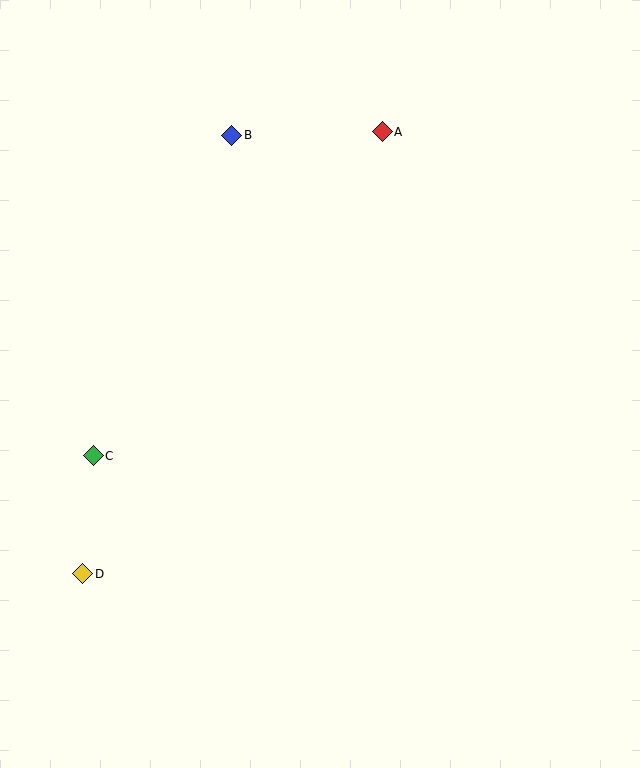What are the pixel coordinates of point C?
Point C is at (93, 456).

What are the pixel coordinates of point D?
Point D is at (83, 574).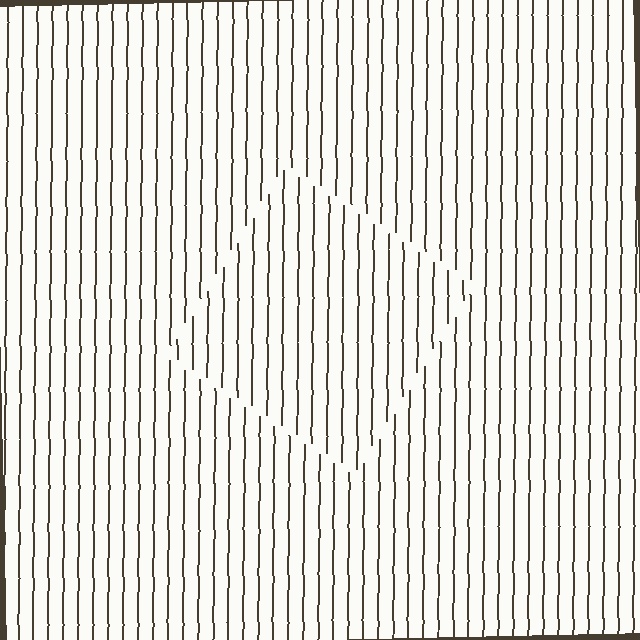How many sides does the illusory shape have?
4 sides — the line-ends trace a square.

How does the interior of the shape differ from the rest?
The interior of the shape contains the same grating, shifted by half a period — the contour is defined by the phase discontinuity where line-ends from the inner and outer gratings abut.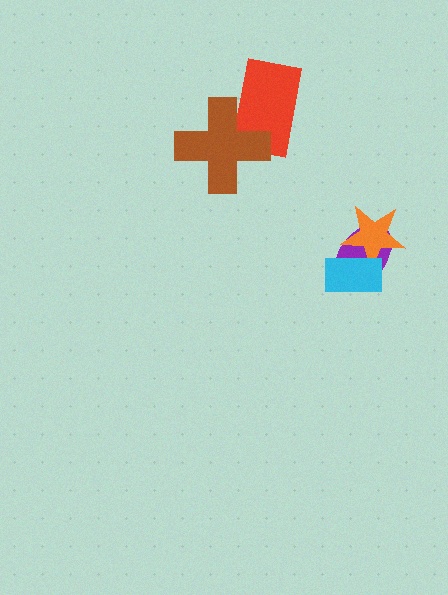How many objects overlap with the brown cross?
1 object overlaps with the brown cross.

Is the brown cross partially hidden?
No, no other shape covers it.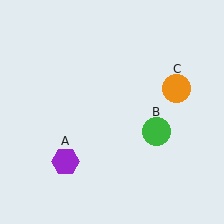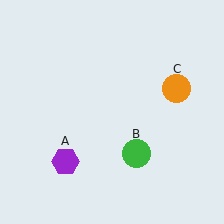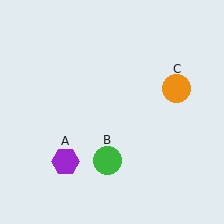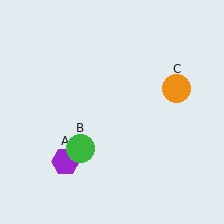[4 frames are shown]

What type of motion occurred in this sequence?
The green circle (object B) rotated clockwise around the center of the scene.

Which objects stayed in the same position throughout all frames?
Purple hexagon (object A) and orange circle (object C) remained stationary.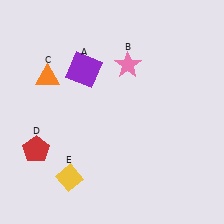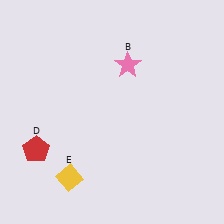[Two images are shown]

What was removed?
The orange triangle (C), the purple square (A) were removed in Image 2.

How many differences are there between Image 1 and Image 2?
There are 2 differences between the two images.